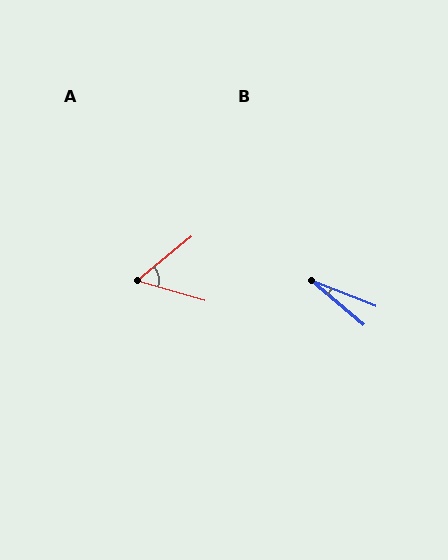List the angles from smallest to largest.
B (19°), A (56°).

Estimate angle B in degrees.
Approximately 19 degrees.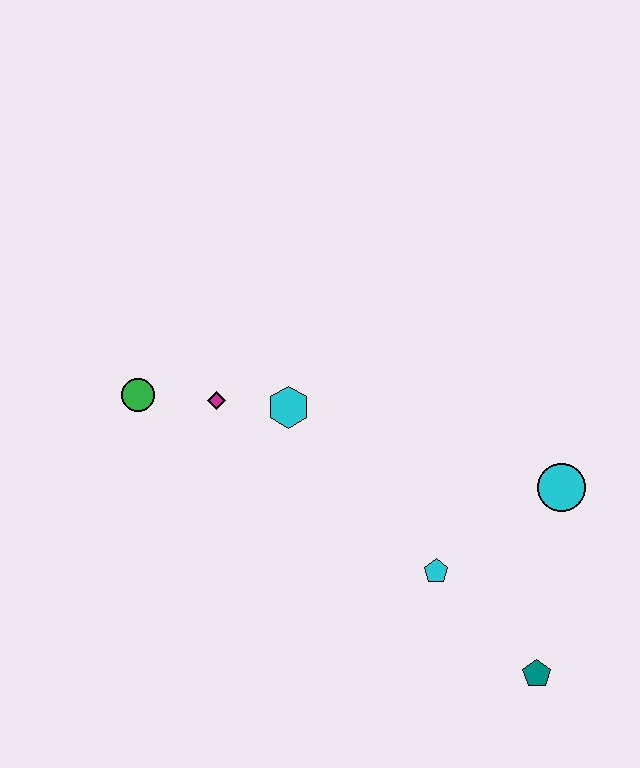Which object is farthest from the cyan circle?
The green circle is farthest from the cyan circle.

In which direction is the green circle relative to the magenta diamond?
The green circle is to the left of the magenta diamond.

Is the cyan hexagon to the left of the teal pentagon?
Yes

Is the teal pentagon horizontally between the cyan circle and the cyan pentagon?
Yes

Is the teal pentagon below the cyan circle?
Yes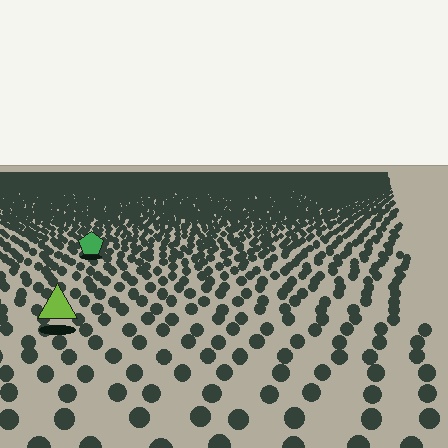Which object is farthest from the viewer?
The green pentagon is farthest from the viewer. It appears smaller and the ground texture around it is denser.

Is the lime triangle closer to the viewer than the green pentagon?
Yes. The lime triangle is closer — you can tell from the texture gradient: the ground texture is coarser near it.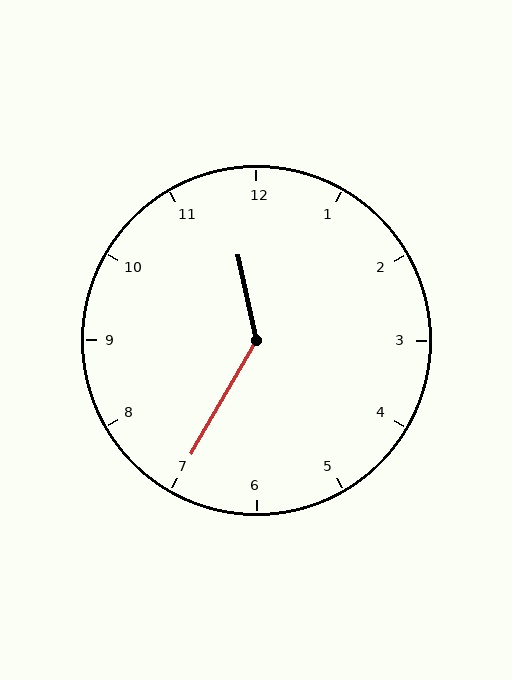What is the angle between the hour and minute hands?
Approximately 138 degrees.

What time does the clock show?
11:35.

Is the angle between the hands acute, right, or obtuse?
It is obtuse.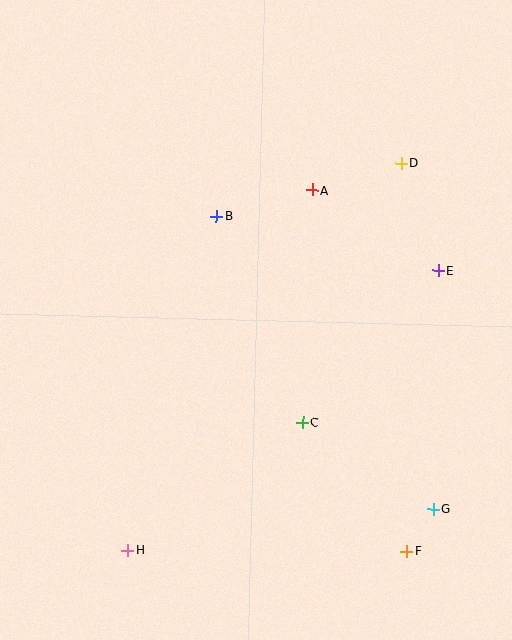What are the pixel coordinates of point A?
Point A is at (313, 190).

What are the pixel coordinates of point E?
Point E is at (439, 270).